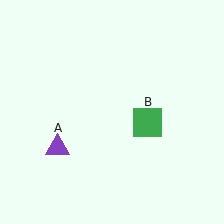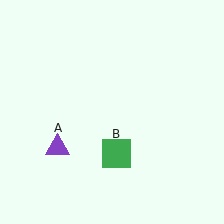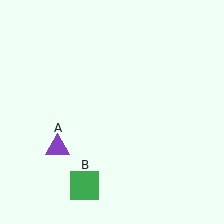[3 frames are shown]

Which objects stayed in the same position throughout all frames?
Purple triangle (object A) remained stationary.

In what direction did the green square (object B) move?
The green square (object B) moved down and to the left.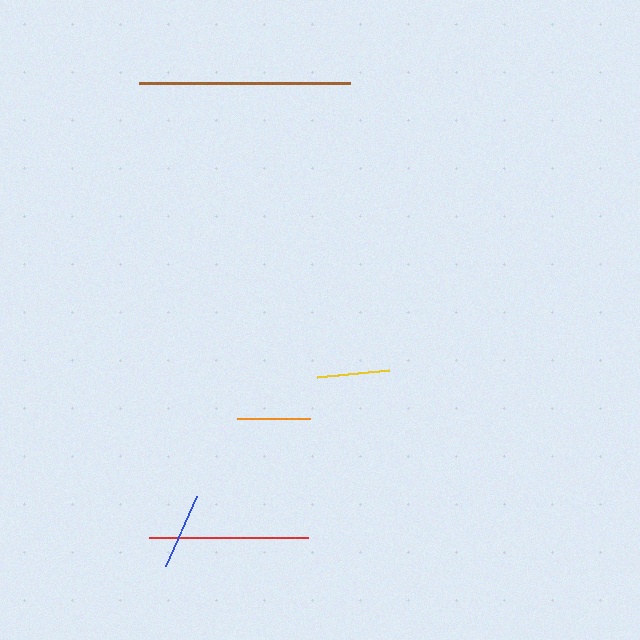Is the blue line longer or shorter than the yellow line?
The blue line is longer than the yellow line.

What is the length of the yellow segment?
The yellow segment is approximately 72 pixels long.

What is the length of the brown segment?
The brown segment is approximately 211 pixels long.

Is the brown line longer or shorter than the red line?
The brown line is longer than the red line.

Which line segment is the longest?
The brown line is the longest at approximately 211 pixels.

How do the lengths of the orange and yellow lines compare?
The orange and yellow lines are approximately the same length.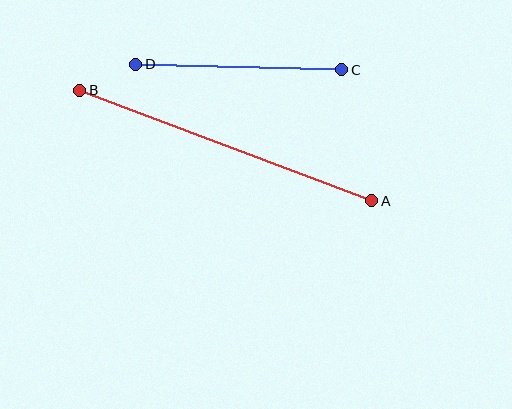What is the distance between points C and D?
The distance is approximately 206 pixels.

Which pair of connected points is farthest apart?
Points A and B are farthest apart.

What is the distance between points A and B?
The distance is approximately 313 pixels.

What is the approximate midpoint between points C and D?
The midpoint is at approximately (239, 67) pixels.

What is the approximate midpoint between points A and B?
The midpoint is at approximately (226, 145) pixels.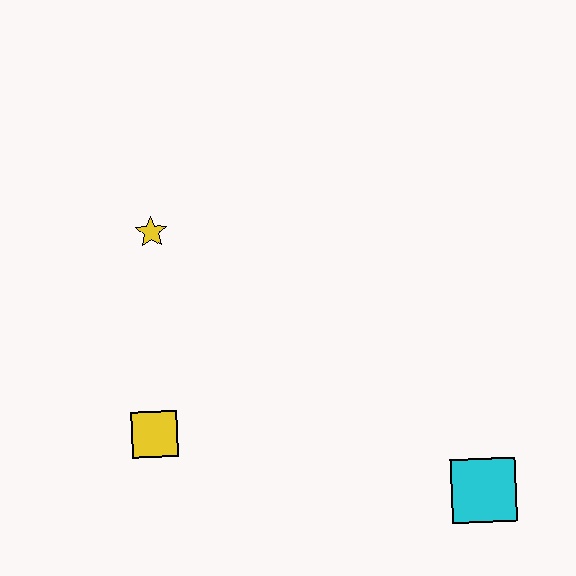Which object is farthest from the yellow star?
The cyan square is farthest from the yellow star.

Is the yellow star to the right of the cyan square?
No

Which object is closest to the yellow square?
The yellow star is closest to the yellow square.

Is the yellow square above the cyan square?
Yes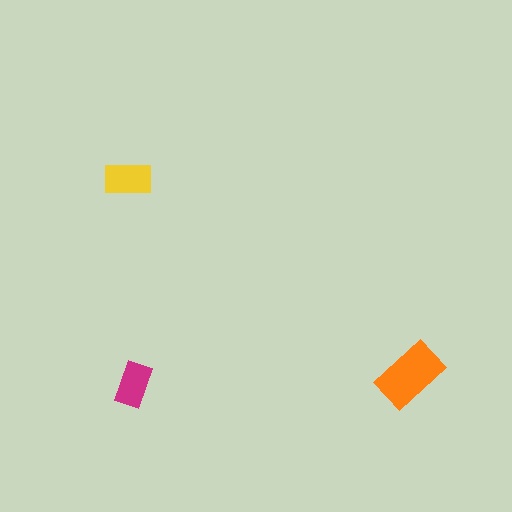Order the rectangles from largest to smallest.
the orange one, the yellow one, the magenta one.